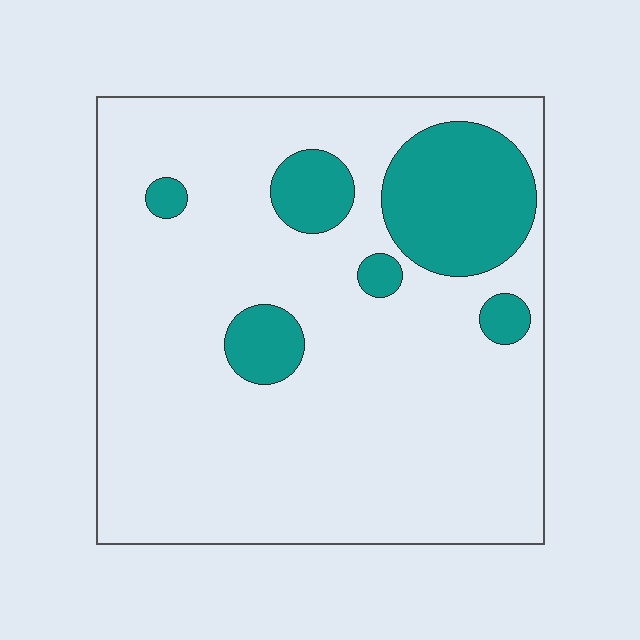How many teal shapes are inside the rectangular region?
6.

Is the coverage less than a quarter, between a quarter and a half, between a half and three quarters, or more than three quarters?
Less than a quarter.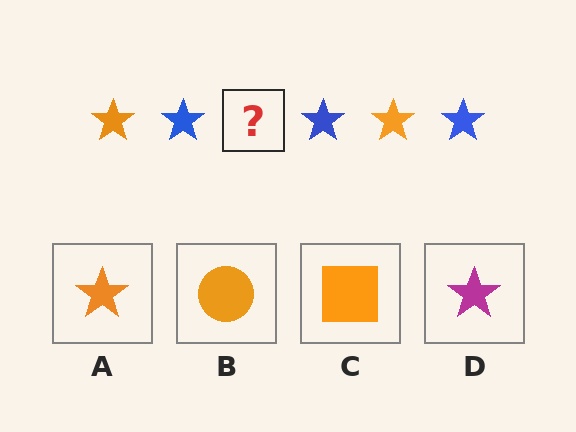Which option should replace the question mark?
Option A.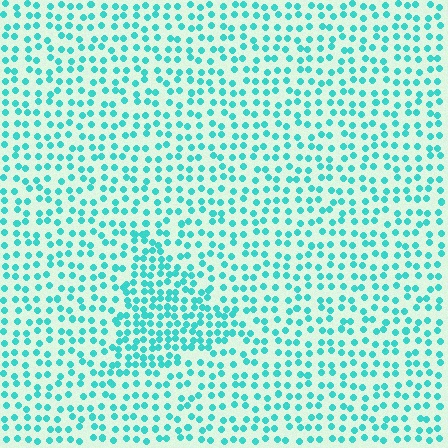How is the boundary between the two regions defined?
The boundary is defined by a change in element density (approximately 1.8x ratio). All elements are the same color, size, and shape.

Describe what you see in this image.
The image contains small cyan elements arranged at two different densities. A triangle-shaped region is visible where the elements are more densely packed than the surrounding area.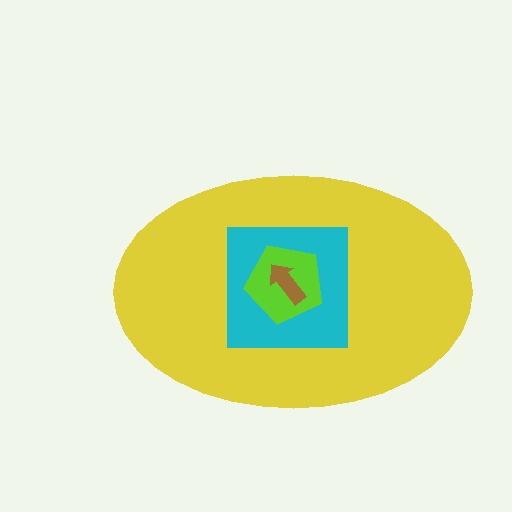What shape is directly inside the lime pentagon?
The brown arrow.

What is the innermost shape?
The brown arrow.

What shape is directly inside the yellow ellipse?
The cyan square.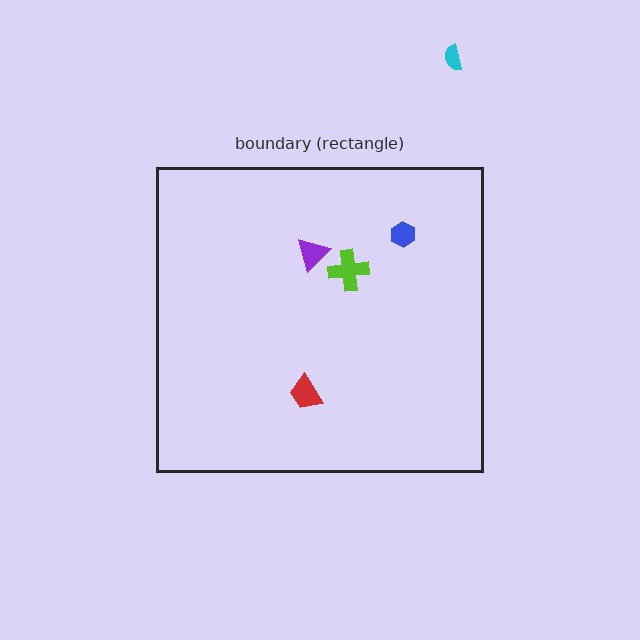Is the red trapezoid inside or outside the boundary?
Inside.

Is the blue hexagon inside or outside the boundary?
Inside.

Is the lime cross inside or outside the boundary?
Inside.